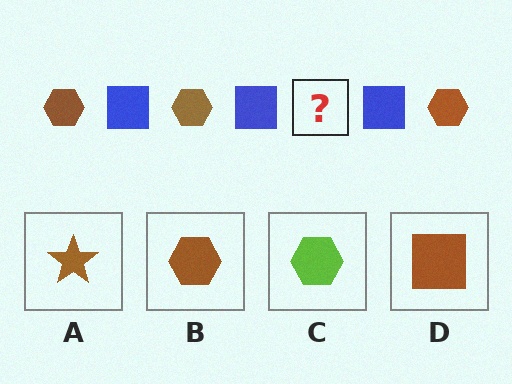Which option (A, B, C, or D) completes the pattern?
B.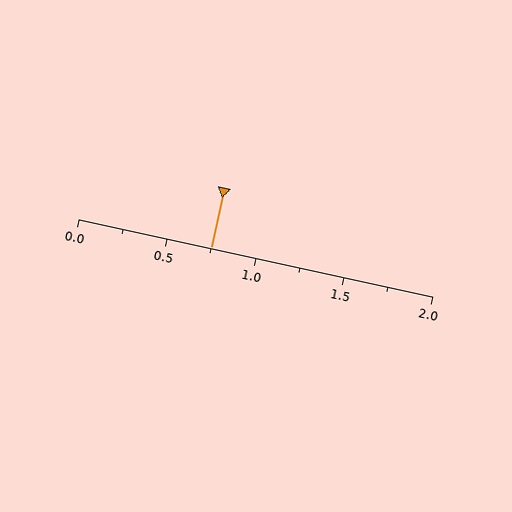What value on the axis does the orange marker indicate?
The marker indicates approximately 0.75.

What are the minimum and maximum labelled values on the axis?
The axis runs from 0.0 to 2.0.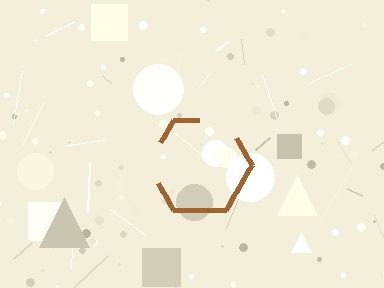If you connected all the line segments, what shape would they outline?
They would outline a hexagon.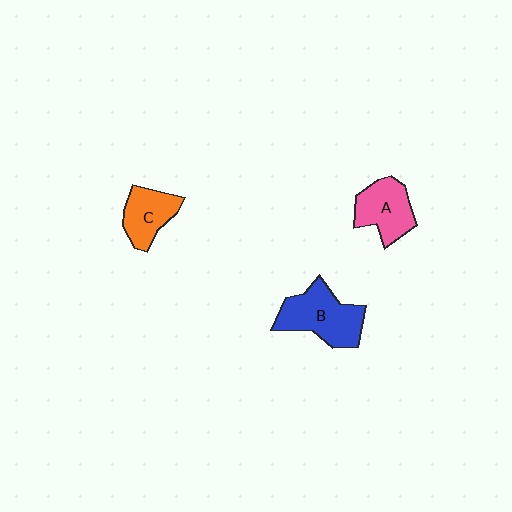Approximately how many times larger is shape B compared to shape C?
Approximately 1.5 times.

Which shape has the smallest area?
Shape C (orange).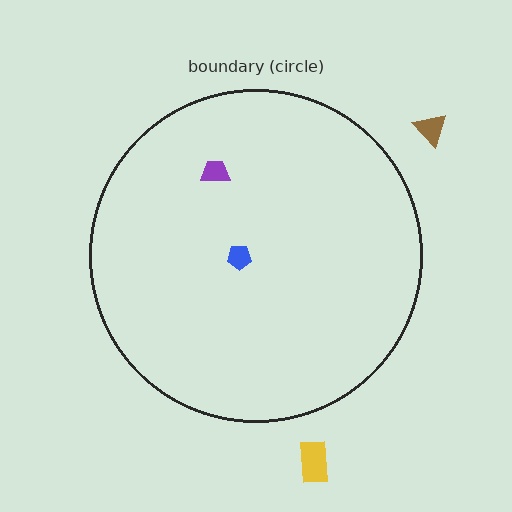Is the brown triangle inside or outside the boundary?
Outside.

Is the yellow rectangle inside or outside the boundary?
Outside.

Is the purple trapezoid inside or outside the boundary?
Inside.